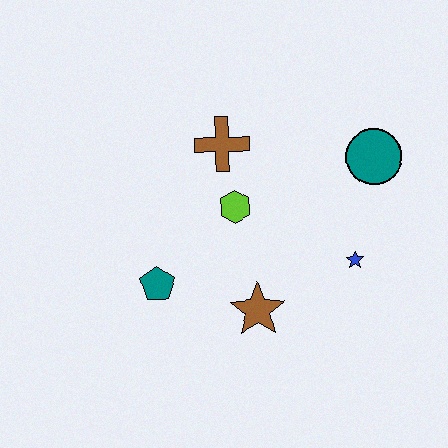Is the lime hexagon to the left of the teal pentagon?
No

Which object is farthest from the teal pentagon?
The teal circle is farthest from the teal pentagon.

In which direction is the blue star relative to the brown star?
The blue star is to the right of the brown star.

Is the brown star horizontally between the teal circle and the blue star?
No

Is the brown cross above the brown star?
Yes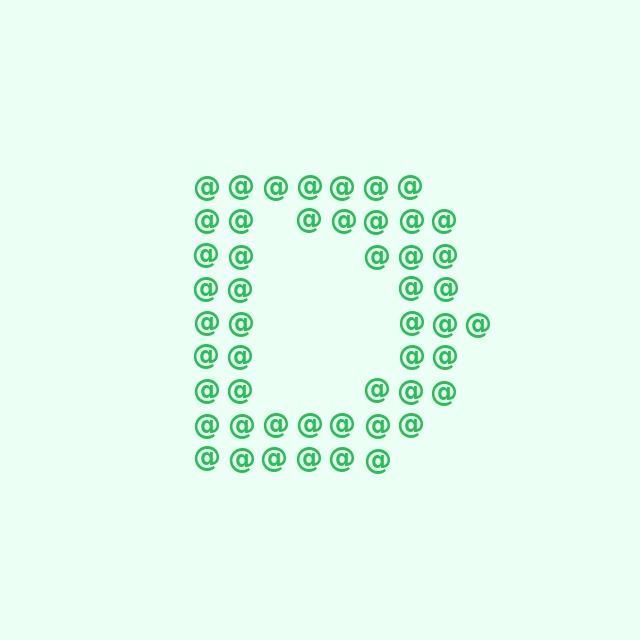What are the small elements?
The small elements are at signs.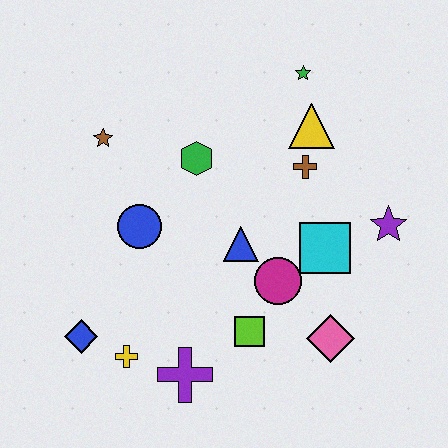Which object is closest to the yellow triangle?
The brown cross is closest to the yellow triangle.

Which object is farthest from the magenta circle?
The brown star is farthest from the magenta circle.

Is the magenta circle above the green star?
No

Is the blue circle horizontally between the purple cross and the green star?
No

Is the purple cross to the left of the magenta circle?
Yes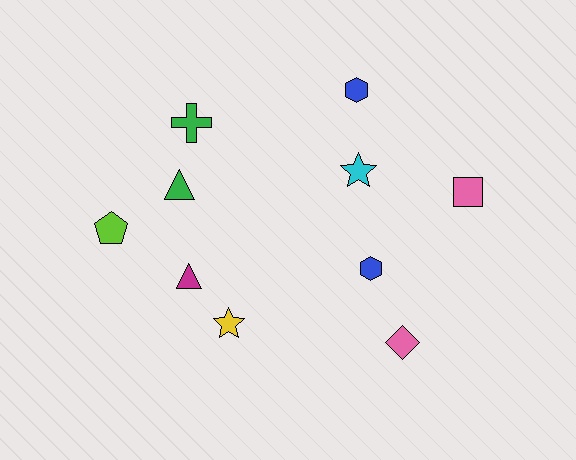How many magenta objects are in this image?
There is 1 magenta object.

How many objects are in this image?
There are 10 objects.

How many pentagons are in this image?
There is 1 pentagon.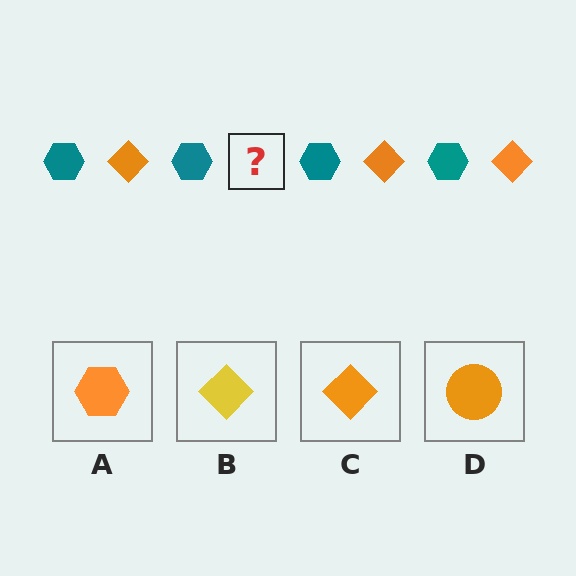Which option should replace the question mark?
Option C.